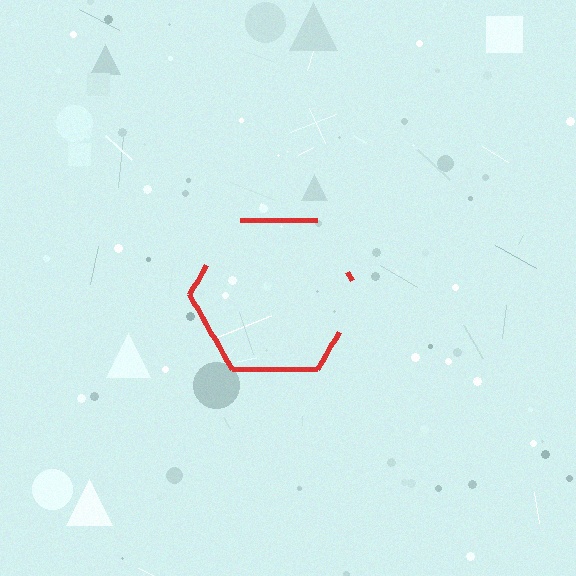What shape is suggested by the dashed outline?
The dashed outline suggests a hexagon.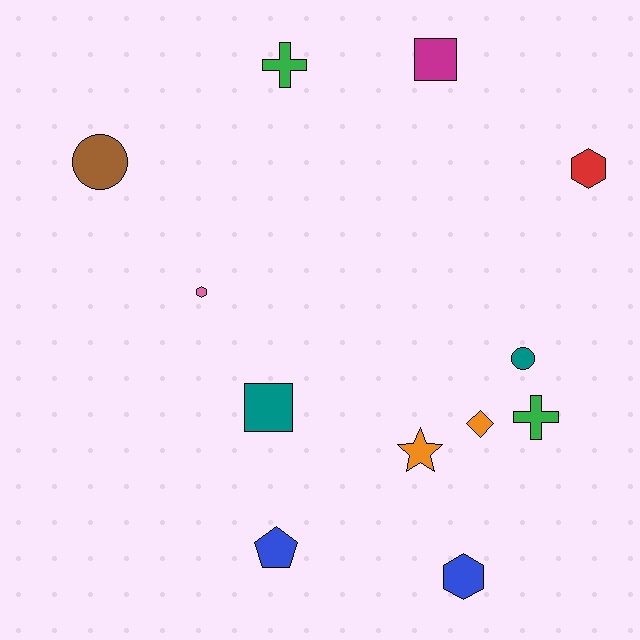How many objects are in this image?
There are 12 objects.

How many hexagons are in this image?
There are 3 hexagons.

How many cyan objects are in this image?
There are no cyan objects.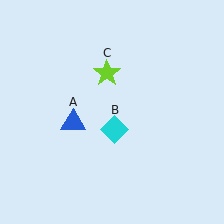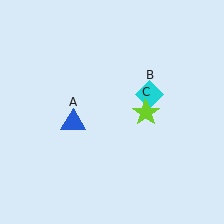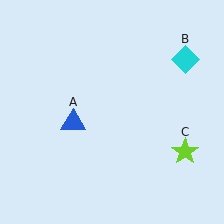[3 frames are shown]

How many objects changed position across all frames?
2 objects changed position: cyan diamond (object B), lime star (object C).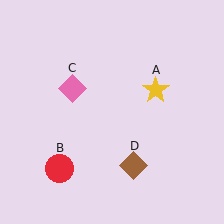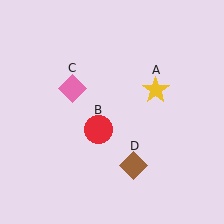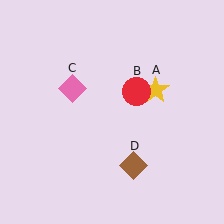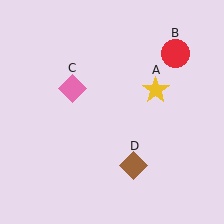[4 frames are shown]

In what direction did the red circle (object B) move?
The red circle (object B) moved up and to the right.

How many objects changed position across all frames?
1 object changed position: red circle (object B).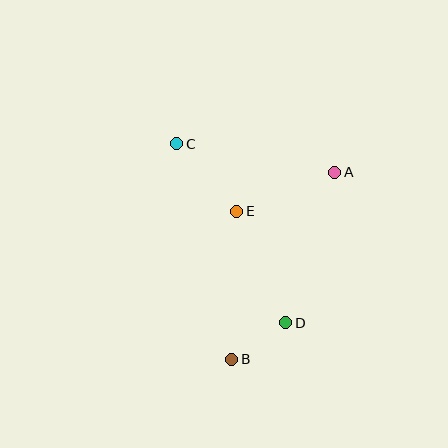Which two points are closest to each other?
Points B and D are closest to each other.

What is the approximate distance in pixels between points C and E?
The distance between C and E is approximately 90 pixels.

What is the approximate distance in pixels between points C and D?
The distance between C and D is approximately 209 pixels.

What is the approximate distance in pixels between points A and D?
The distance between A and D is approximately 158 pixels.